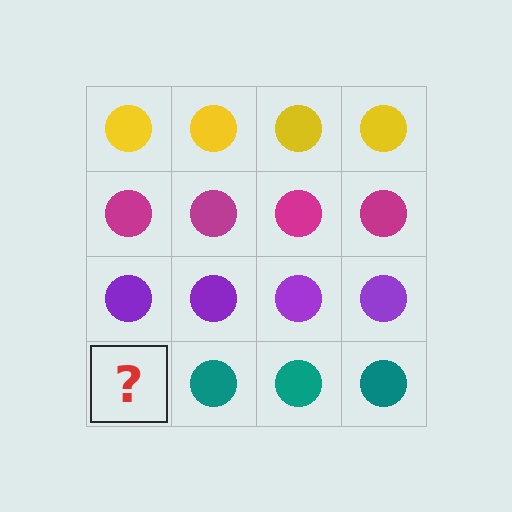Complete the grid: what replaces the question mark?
The question mark should be replaced with a teal circle.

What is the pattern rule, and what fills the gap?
The rule is that each row has a consistent color. The gap should be filled with a teal circle.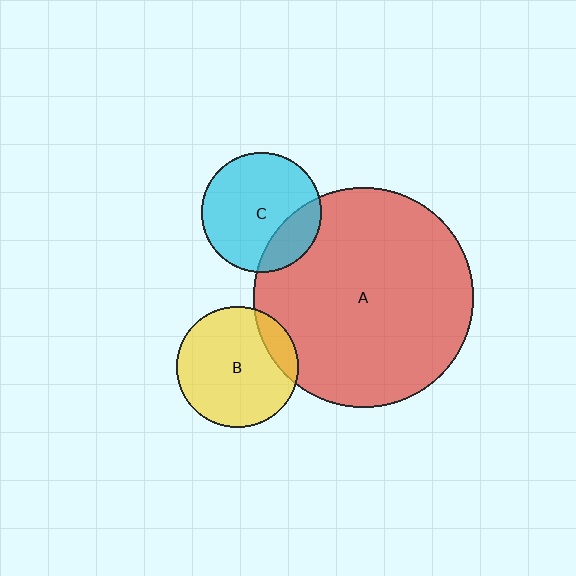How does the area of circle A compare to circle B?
Approximately 3.3 times.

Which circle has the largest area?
Circle A (red).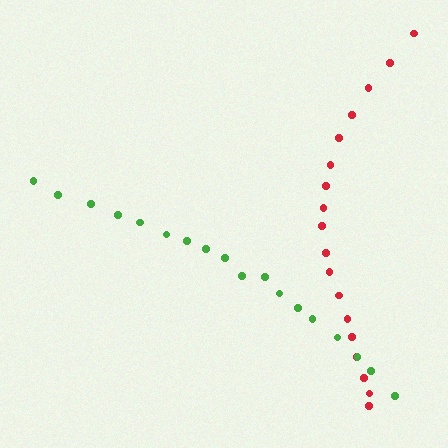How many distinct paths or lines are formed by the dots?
There are 2 distinct paths.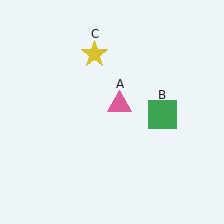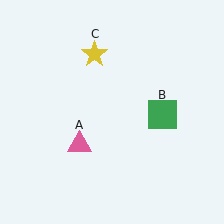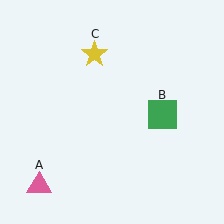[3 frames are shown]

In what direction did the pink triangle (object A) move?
The pink triangle (object A) moved down and to the left.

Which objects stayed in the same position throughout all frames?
Green square (object B) and yellow star (object C) remained stationary.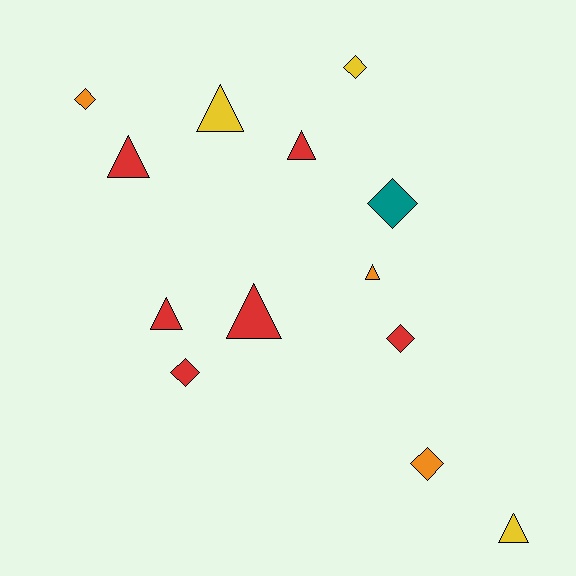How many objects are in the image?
There are 13 objects.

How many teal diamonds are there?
There is 1 teal diamond.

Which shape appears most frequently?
Triangle, with 7 objects.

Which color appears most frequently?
Red, with 6 objects.